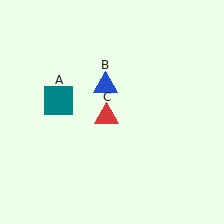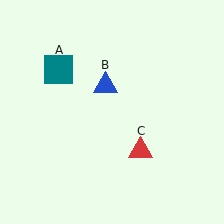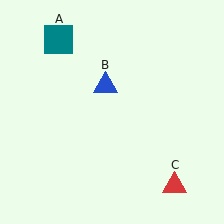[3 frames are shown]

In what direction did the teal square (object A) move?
The teal square (object A) moved up.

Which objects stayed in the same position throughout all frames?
Blue triangle (object B) remained stationary.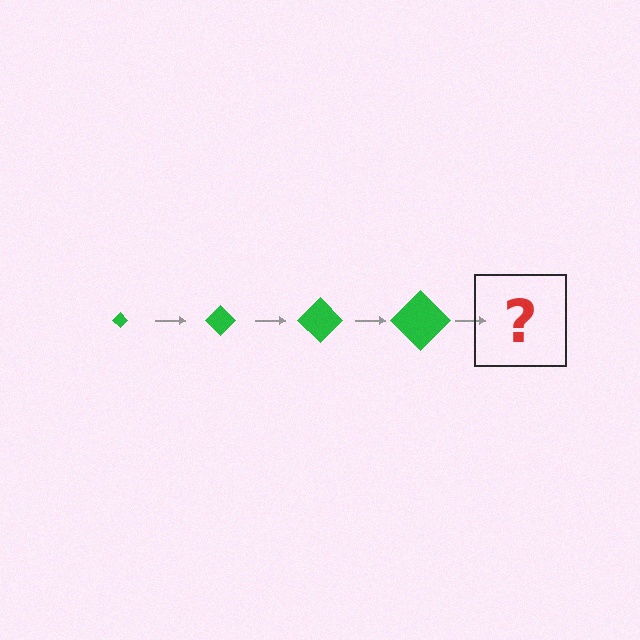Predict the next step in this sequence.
The next step is a green diamond, larger than the previous one.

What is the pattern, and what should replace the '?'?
The pattern is that the diamond gets progressively larger each step. The '?' should be a green diamond, larger than the previous one.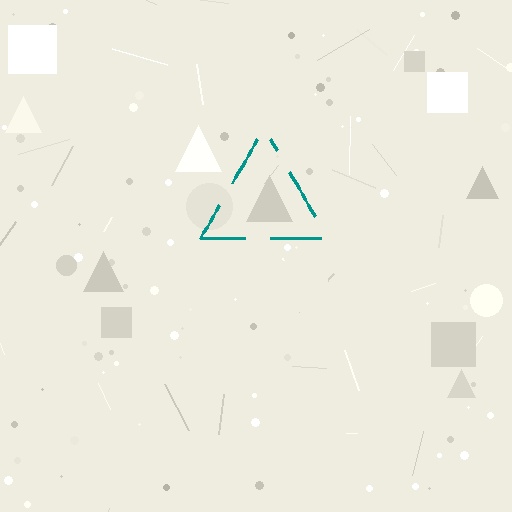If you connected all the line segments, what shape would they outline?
They would outline a triangle.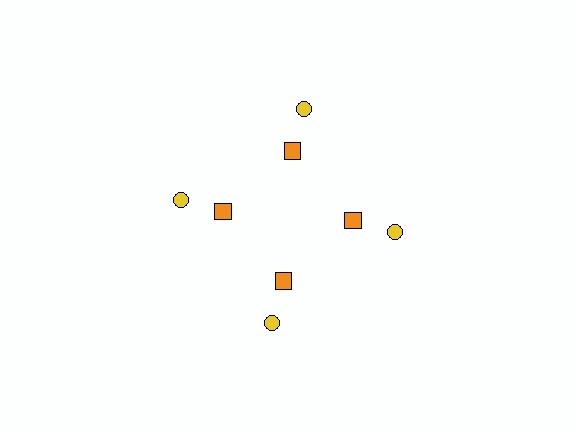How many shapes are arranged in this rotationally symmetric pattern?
There are 8 shapes, arranged in 4 groups of 2.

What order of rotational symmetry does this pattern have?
This pattern has 4-fold rotational symmetry.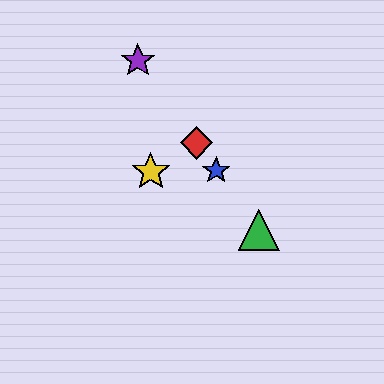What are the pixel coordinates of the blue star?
The blue star is at (216, 170).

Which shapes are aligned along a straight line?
The red diamond, the blue star, the green triangle, the purple star are aligned along a straight line.